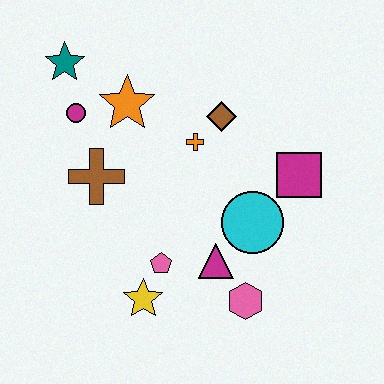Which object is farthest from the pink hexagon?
The teal star is farthest from the pink hexagon.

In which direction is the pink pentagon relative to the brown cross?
The pink pentagon is below the brown cross.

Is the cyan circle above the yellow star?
Yes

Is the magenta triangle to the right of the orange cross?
Yes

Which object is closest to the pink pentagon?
The yellow star is closest to the pink pentagon.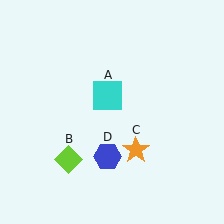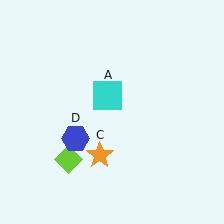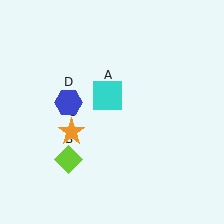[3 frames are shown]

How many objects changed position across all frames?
2 objects changed position: orange star (object C), blue hexagon (object D).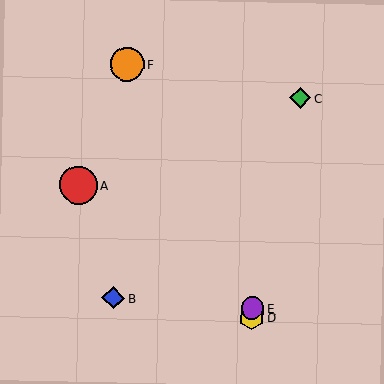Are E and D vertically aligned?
Yes, both are at x≈252.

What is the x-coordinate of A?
Object A is at x≈78.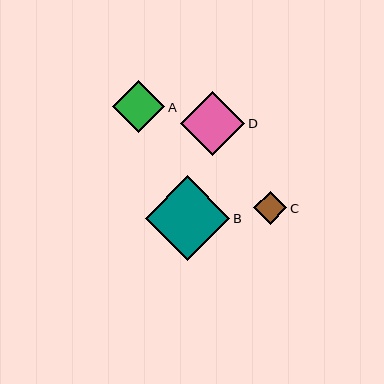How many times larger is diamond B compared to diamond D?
Diamond B is approximately 1.3 times the size of diamond D.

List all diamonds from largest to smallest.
From largest to smallest: B, D, A, C.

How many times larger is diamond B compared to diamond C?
Diamond B is approximately 2.5 times the size of diamond C.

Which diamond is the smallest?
Diamond C is the smallest with a size of approximately 33 pixels.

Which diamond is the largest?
Diamond B is the largest with a size of approximately 85 pixels.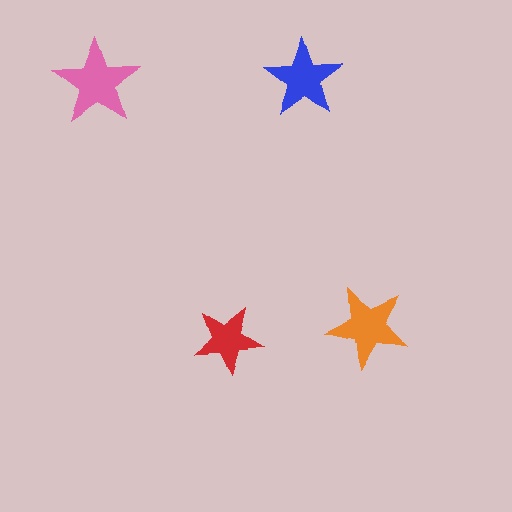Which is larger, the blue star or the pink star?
The pink one.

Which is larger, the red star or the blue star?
The blue one.